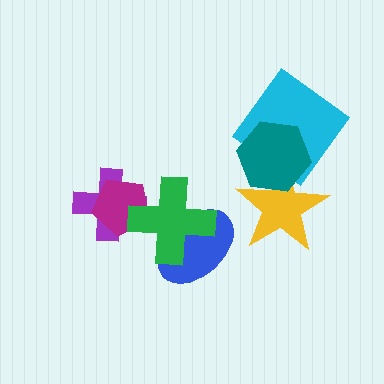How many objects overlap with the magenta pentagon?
2 objects overlap with the magenta pentagon.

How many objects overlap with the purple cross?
2 objects overlap with the purple cross.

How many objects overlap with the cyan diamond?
2 objects overlap with the cyan diamond.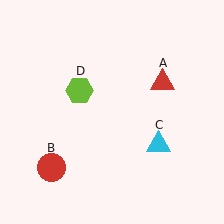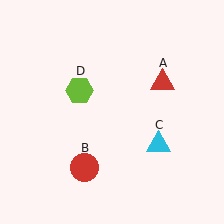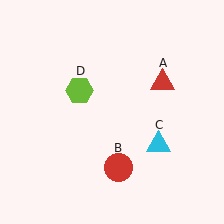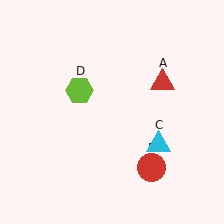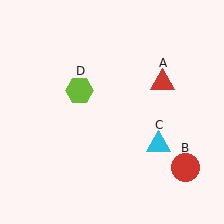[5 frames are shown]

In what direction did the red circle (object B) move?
The red circle (object B) moved right.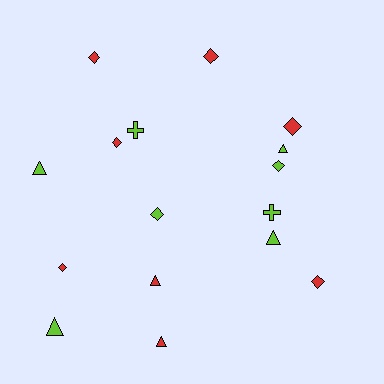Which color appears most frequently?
Lime, with 8 objects.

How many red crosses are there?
There are no red crosses.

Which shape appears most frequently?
Diamond, with 8 objects.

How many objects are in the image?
There are 16 objects.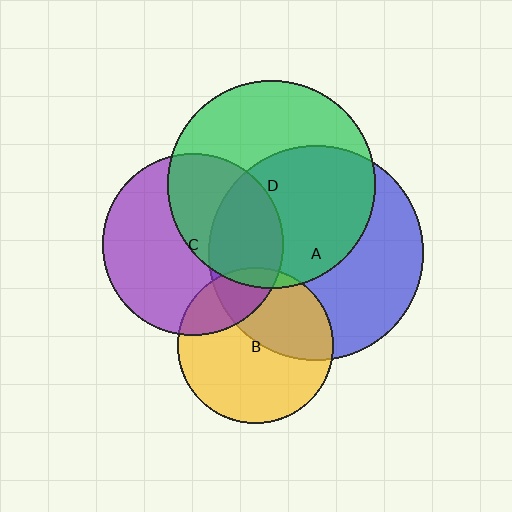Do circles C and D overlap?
Yes.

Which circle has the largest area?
Circle A (blue).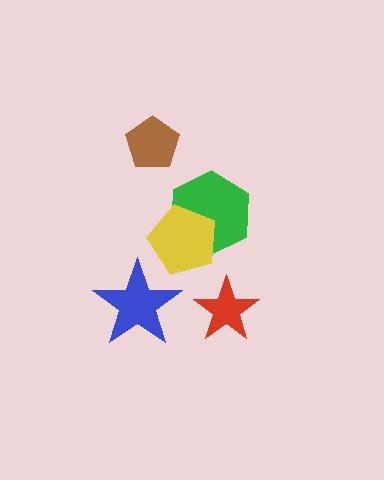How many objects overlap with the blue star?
0 objects overlap with the blue star.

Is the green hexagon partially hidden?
Yes, it is partially covered by another shape.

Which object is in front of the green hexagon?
The yellow pentagon is in front of the green hexagon.